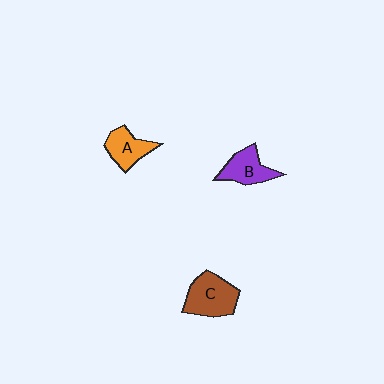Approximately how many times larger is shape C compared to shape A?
Approximately 1.4 times.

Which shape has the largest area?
Shape C (brown).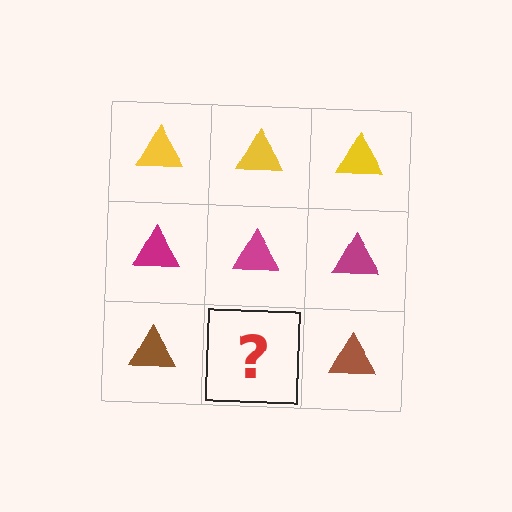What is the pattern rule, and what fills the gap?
The rule is that each row has a consistent color. The gap should be filled with a brown triangle.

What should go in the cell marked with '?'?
The missing cell should contain a brown triangle.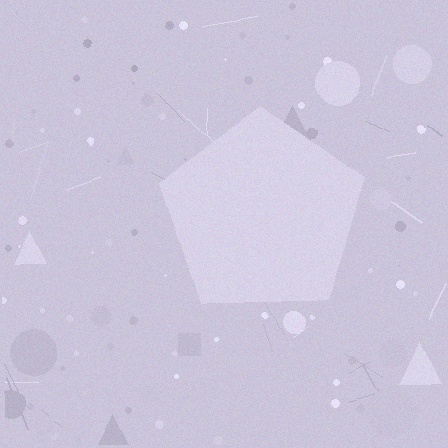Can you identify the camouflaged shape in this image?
The camouflaged shape is a pentagon.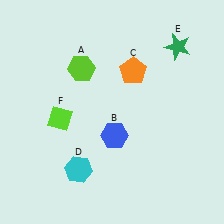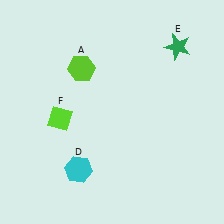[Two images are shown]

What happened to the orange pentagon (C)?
The orange pentagon (C) was removed in Image 2. It was in the top-right area of Image 1.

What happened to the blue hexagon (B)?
The blue hexagon (B) was removed in Image 2. It was in the bottom-right area of Image 1.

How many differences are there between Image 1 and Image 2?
There are 2 differences between the two images.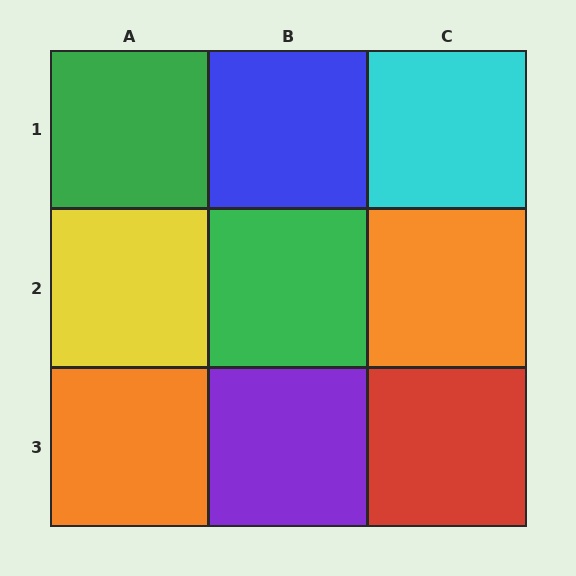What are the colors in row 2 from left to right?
Yellow, green, orange.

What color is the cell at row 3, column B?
Purple.